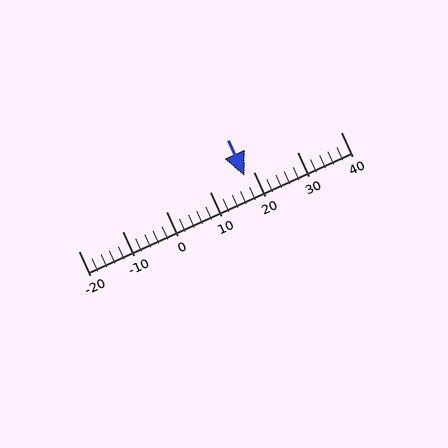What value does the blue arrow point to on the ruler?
The blue arrow points to approximately 18.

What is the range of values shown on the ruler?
The ruler shows values from -20 to 40.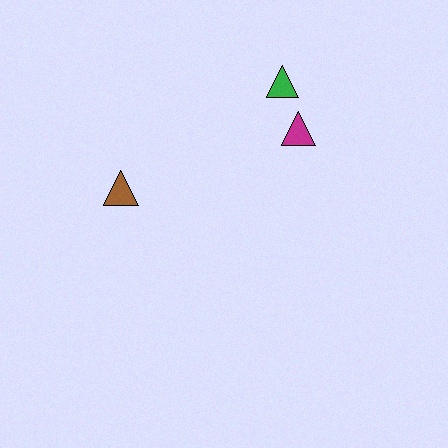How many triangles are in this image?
There are 3 triangles.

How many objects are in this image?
There are 3 objects.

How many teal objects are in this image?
There are no teal objects.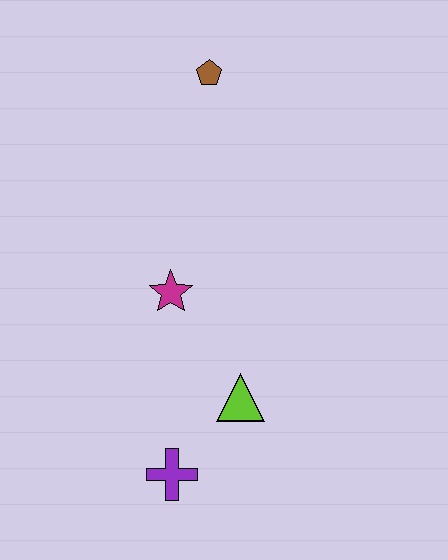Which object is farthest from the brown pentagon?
The purple cross is farthest from the brown pentagon.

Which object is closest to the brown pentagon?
The magenta star is closest to the brown pentagon.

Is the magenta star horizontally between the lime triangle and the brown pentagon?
No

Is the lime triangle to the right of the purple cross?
Yes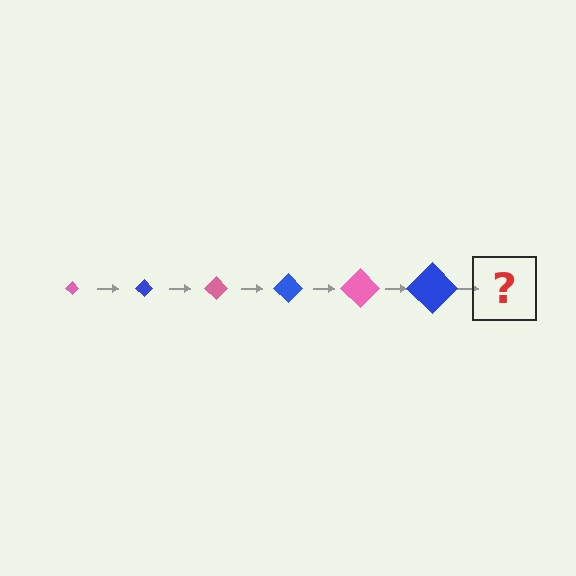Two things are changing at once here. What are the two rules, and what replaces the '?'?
The two rules are that the diamond grows larger each step and the color cycles through pink and blue. The '?' should be a pink diamond, larger than the previous one.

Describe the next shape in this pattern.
It should be a pink diamond, larger than the previous one.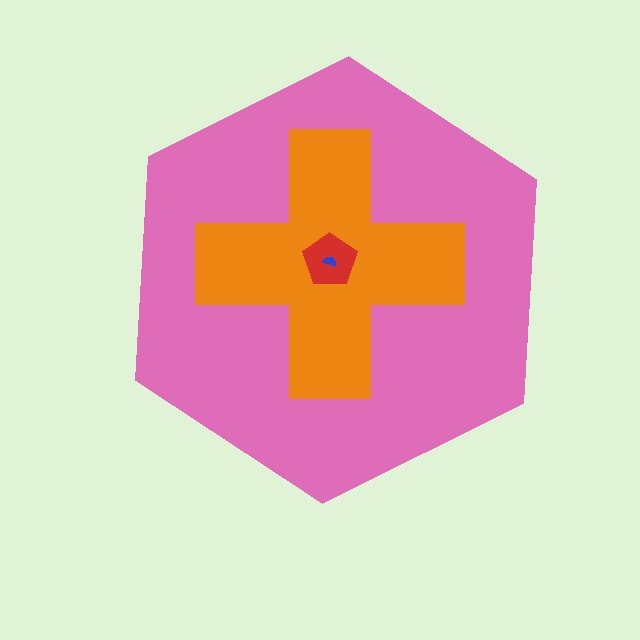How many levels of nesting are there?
4.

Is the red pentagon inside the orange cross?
Yes.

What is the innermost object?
The blue semicircle.